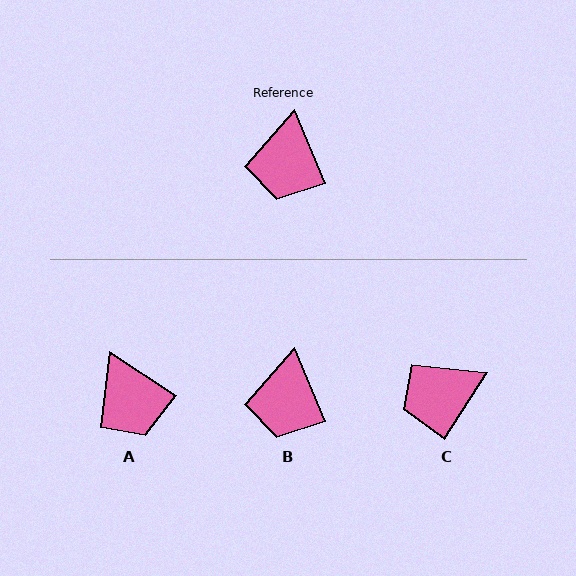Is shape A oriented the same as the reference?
No, it is off by about 35 degrees.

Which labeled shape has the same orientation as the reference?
B.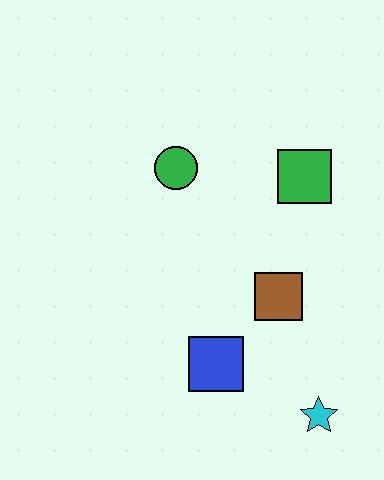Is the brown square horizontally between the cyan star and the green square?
No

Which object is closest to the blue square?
The brown square is closest to the blue square.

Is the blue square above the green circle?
No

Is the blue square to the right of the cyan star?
No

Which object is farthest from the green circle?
The cyan star is farthest from the green circle.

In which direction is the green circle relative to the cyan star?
The green circle is above the cyan star.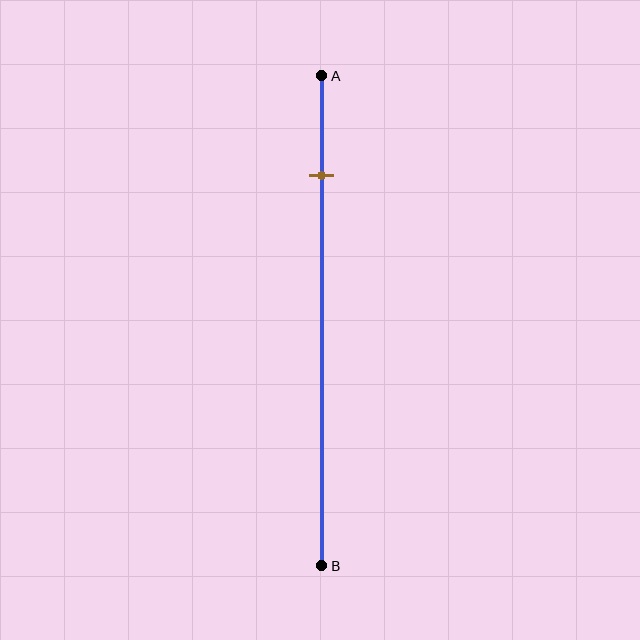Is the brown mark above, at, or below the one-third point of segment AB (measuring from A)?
The brown mark is above the one-third point of segment AB.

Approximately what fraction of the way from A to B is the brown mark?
The brown mark is approximately 20% of the way from A to B.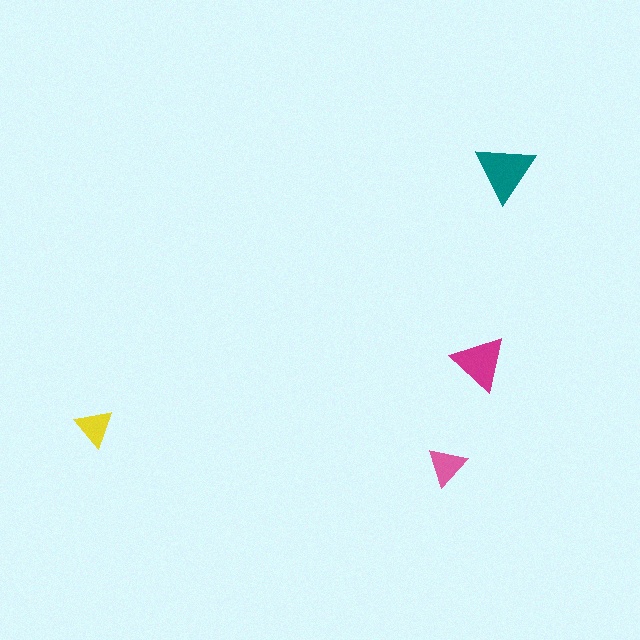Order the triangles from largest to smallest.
the teal one, the magenta one, the pink one, the yellow one.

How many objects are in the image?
There are 4 objects in the image.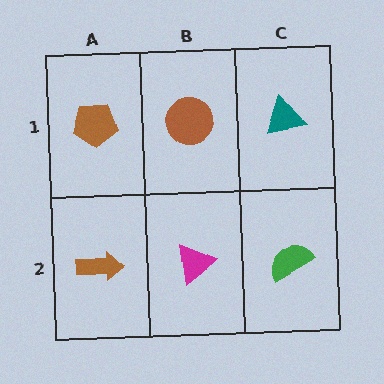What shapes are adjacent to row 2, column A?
A brown pentagon (row 1, column A), a magenta triangle (row 2, column B).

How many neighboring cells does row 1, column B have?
3.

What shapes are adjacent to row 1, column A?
A brown arrow (row 2, column A), a brown circle (row 1, column B).